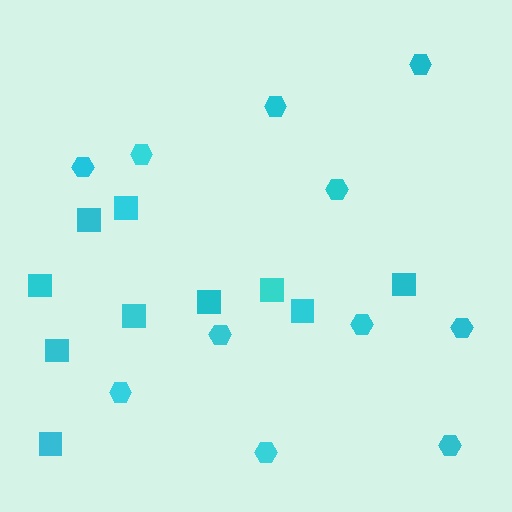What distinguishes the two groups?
There are 2 groups: one group of hexagons (11) and one group of squares (10).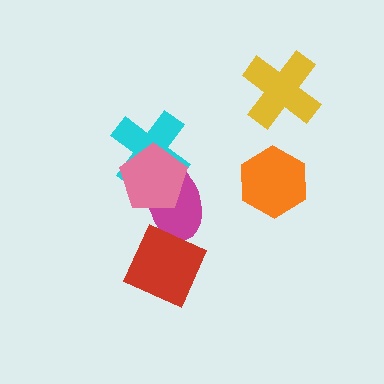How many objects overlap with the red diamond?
1 object overlaps with the red diamond.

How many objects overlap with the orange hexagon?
0 objects overlap with the orange hexagon.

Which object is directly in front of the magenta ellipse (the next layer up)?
The cyan cross is directly in front of the magenta ellipse.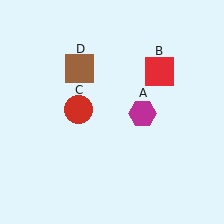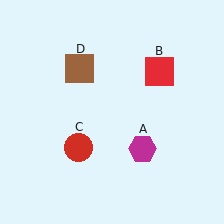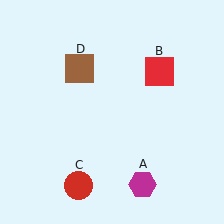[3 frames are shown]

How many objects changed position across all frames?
2 objects changed position: magenta hexagon (object A), red circle (object C).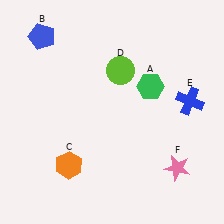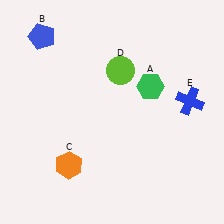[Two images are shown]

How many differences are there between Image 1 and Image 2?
There is 1 difference between the two images.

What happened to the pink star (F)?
The pink star (F) was removed in Image 2. It was in the bottom-right area of Image 1.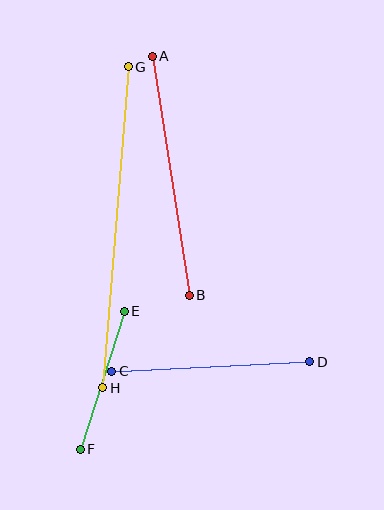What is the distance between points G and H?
The distance is approximately 322 pixels.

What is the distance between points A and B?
The distance is approximately 242 pixels.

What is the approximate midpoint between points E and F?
The midpoint is at approximately (102, 380) pixels.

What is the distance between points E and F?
The distance is approximately 144 pixels.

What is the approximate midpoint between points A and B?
The midpoint is at approximately (171, 176) pixels.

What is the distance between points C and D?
The distance is approximately 198 pixels.